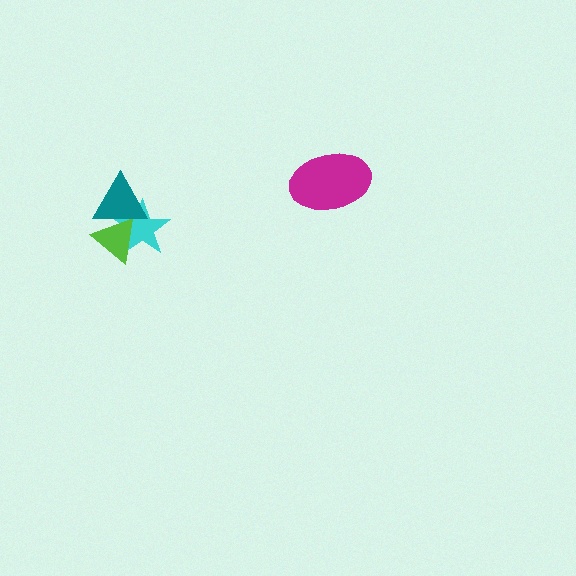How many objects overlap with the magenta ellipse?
0 objects overlap with the magenta ellipse.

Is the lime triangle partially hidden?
Yes, it is partially covered by another shape.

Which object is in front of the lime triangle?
The teal triangle is in front of the lime triangle.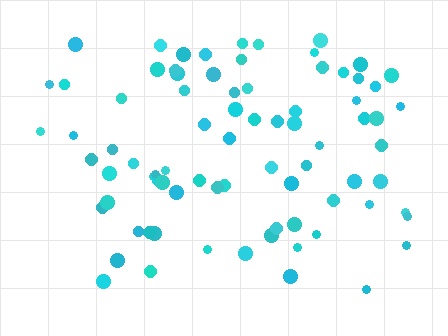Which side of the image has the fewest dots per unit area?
The bottom.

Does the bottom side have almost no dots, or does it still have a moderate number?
Still a moderate number, just noticeably fewer than the top.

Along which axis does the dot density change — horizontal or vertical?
Vertical.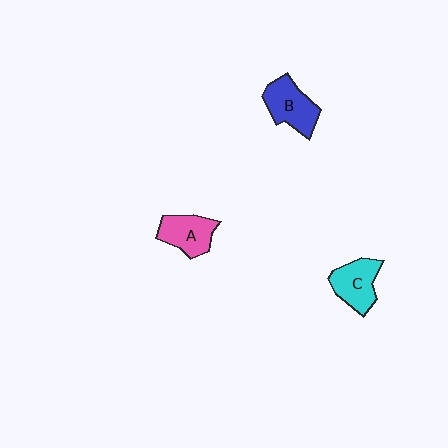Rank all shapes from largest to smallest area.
From largest to smallest: B (blue), C (cyan), A (pink).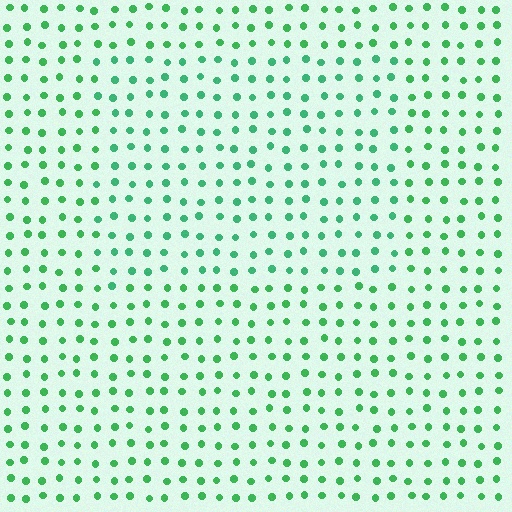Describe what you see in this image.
The image is filled with small green elements in a uniform arrangement. A rectangle-shaped region is visible where the elements are tinted to a slightly different hue, forming a subtle color boundary.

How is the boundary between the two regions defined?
The boundary is defined purely by a slight shift in hue (about 17 degrees). Spacing, size, and orientation are identical on both sides.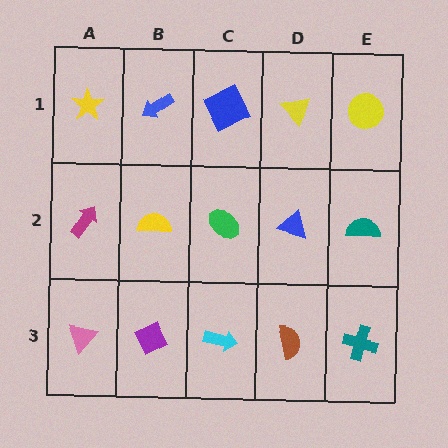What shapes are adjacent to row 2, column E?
A yellow circle (row 1, column E), a teal cross (row 3, column E), a blue triangle (row 2, column D).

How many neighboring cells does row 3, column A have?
2.